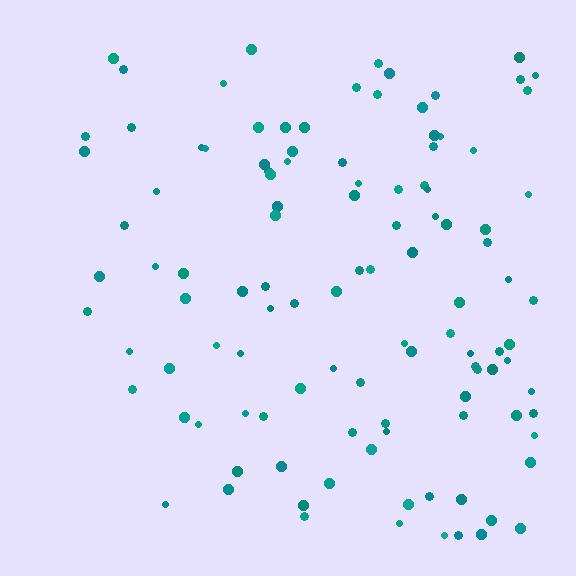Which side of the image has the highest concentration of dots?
The right.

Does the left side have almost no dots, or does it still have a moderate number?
Still a moderate number, just noticeably fewer than the right.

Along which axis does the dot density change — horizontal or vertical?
Horizontal.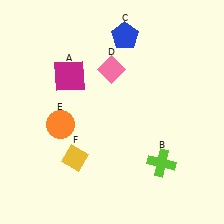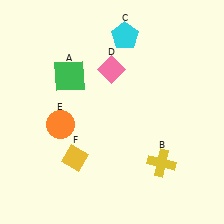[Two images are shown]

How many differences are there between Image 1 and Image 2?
There are 3 differences between the two images.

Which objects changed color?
A changed from magenta to green. B changed from lime to yellow. C changed from blue to cyan.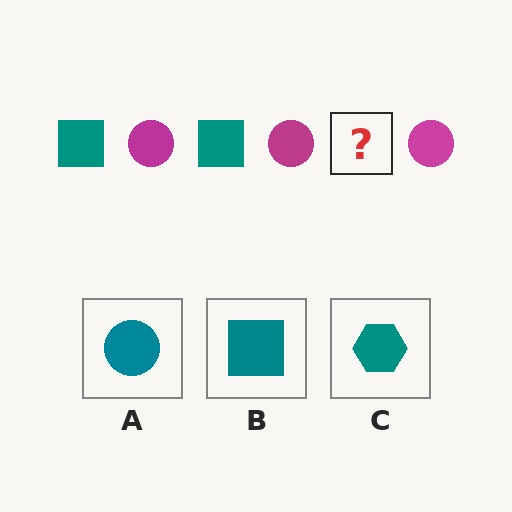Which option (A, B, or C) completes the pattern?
B.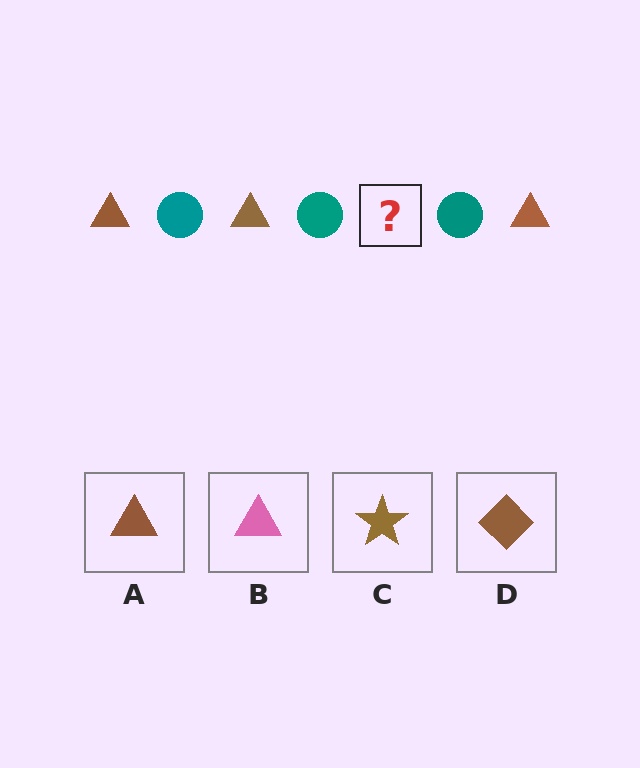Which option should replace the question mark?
Option A.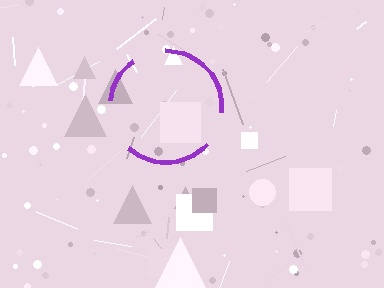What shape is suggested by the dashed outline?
The dashed outline suggests a circle.